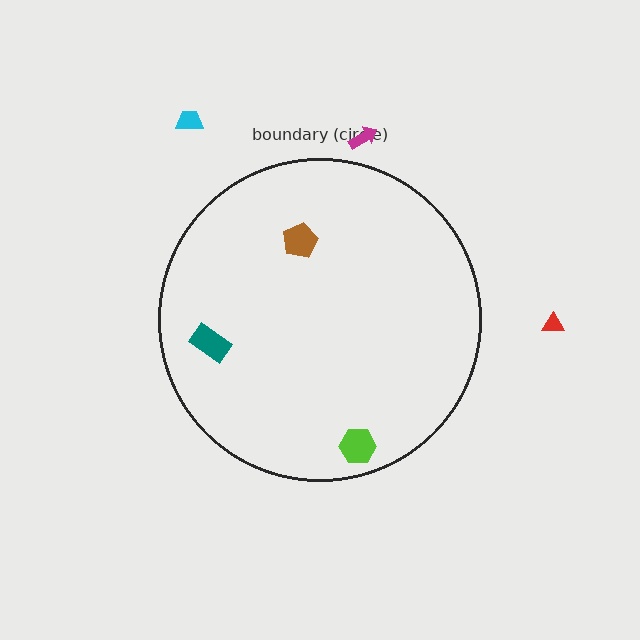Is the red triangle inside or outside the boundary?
Outside.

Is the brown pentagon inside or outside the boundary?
Inside.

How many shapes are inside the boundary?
3 inside, 3 outside.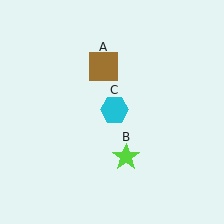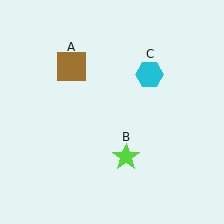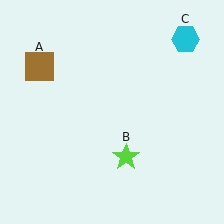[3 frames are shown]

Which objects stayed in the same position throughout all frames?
Lime star (object B) remained stationary.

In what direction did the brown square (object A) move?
The brown square (object A) moved left.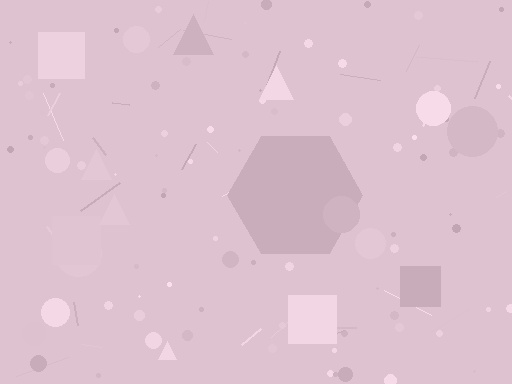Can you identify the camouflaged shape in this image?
The camouflaged shape is a hexagon.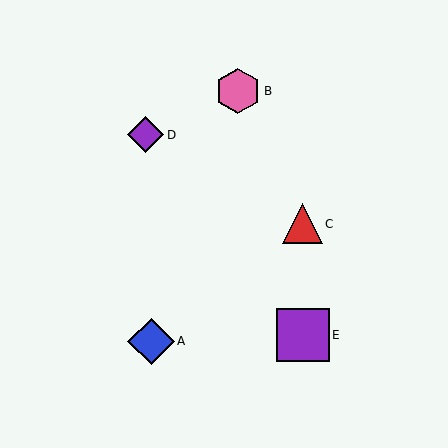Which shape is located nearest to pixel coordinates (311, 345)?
The purple square (labeled E) at (303, 335) is nearest to that location.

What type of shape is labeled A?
Shape A is a blue diamond.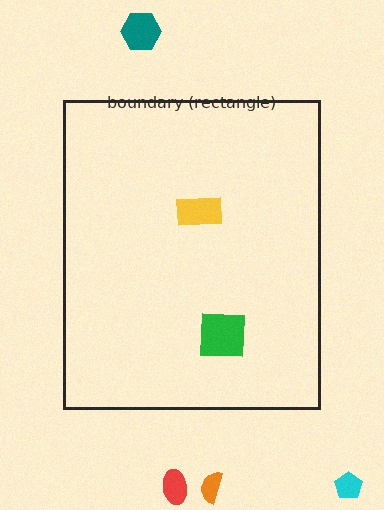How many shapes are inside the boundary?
2 inside, 4 outside.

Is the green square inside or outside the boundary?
Inside.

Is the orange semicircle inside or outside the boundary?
Outside.